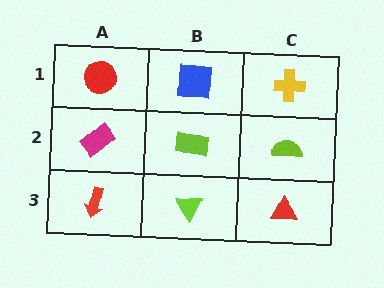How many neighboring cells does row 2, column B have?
4.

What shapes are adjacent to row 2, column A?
A red circle (row 1, column A), a red arrow (row 3, column A), a lime rectangle (row 2, column B).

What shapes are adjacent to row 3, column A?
A magenta rectangle (row 2, column A), a lime triangle (row 3, column B).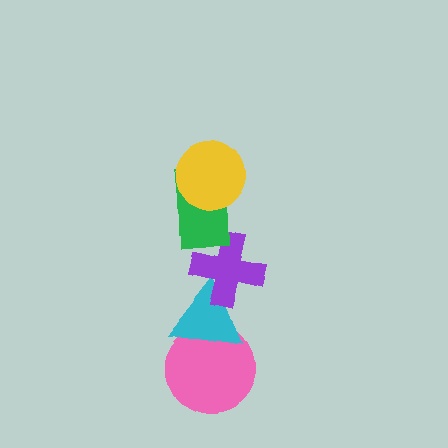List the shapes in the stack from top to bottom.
From top to bottom: the yellow circle, the green rectangle, the purple cross, the cyan triangle, the pink circle.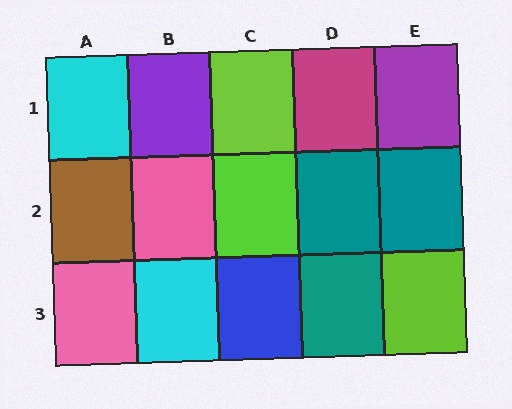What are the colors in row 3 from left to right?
Pink, cyan, blue, teal, lime.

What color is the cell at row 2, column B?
Pink.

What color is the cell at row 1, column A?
Cyan.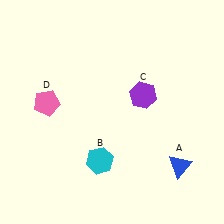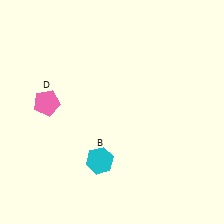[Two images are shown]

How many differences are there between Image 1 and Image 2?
There are 2 differences between the two images.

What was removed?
The blue triangle (A), the purple hexagon (C) were removed in Image 2.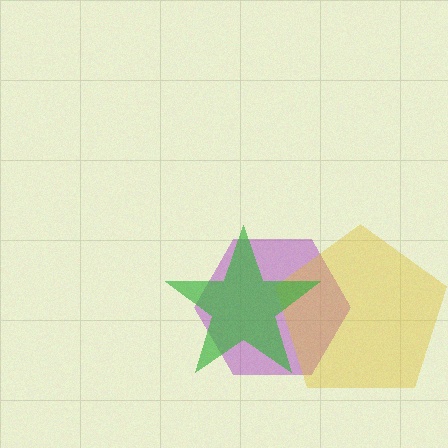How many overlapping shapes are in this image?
There are 3 overlapping shapes in the image.